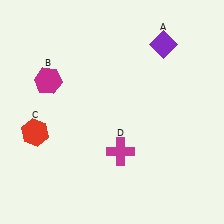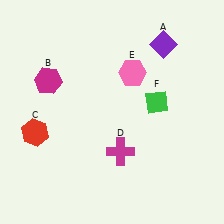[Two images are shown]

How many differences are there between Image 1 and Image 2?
There are 2 differences between the two images.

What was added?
A pink hexagon (E), a green diamond (F) were added in Image 2.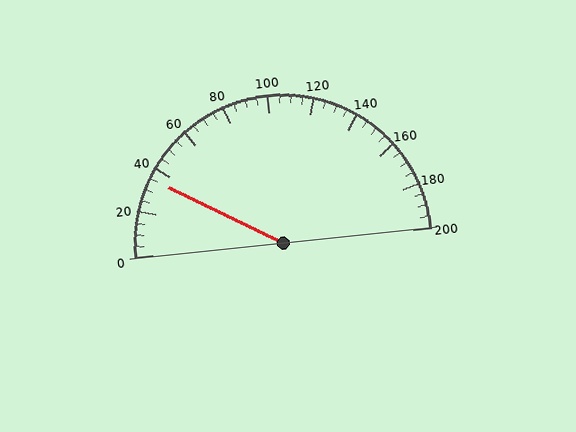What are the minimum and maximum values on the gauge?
The gauge ranges from 0 to 200.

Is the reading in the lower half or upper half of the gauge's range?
The reading is in the lower half of the range (0 to 200).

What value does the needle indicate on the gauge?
The needle indicates approximately 35.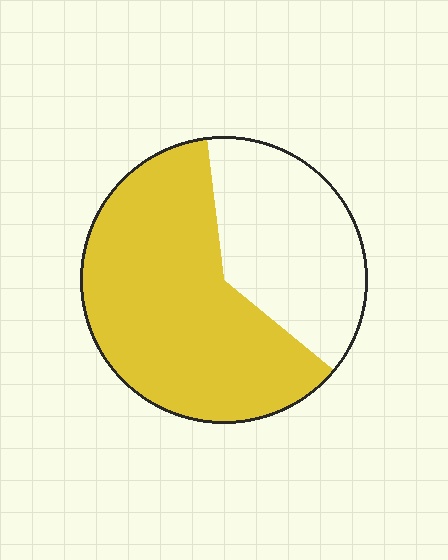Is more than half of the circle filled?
Yes.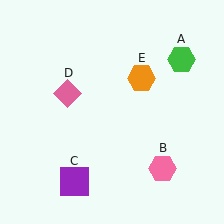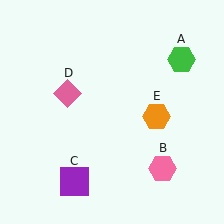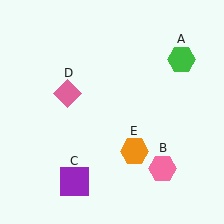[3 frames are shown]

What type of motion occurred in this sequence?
The orange hexagon (object E) rotated clockwise around the center of the scene.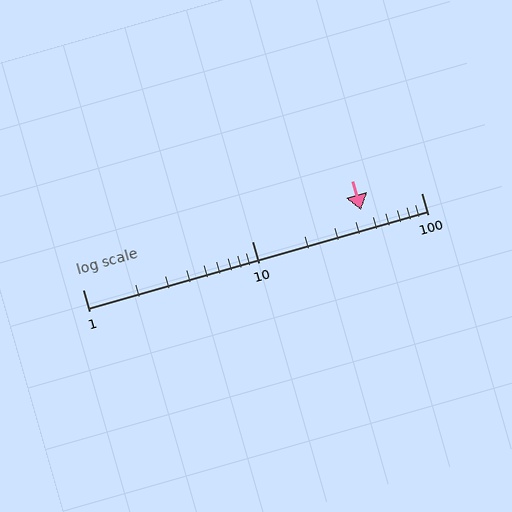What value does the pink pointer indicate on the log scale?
The pointer indicates approximately 44.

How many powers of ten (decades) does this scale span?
The scale spans 2 decades, from 1 to 100.